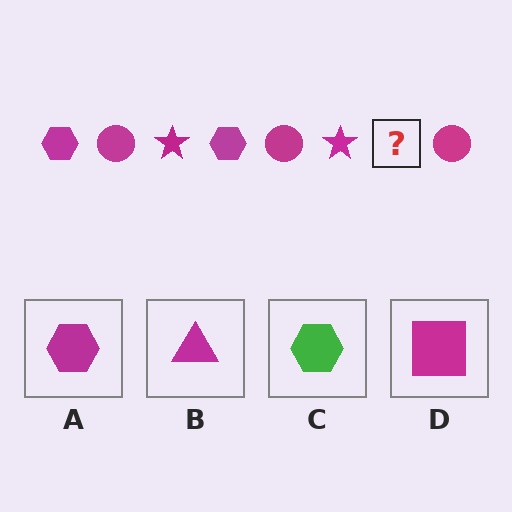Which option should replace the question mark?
Option A.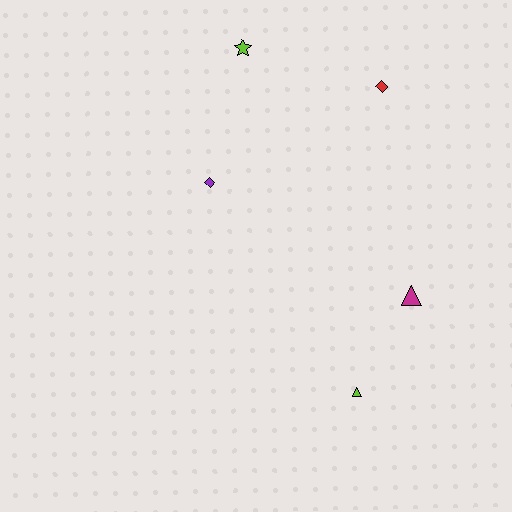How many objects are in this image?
There are 5 objects.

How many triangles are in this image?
There are 2 triangles.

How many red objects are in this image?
There is 1 red object.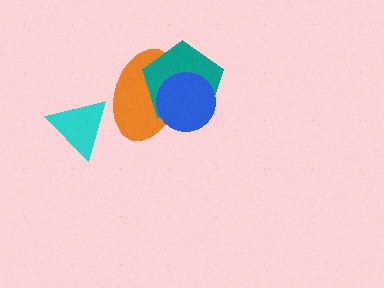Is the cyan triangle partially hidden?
No, no other shape covers it.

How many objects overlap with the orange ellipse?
3 objects overlap with the orange ellipse.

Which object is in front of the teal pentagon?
The blue circle is in front of the teal pentagon.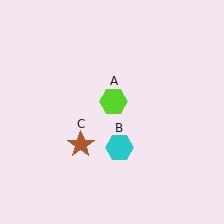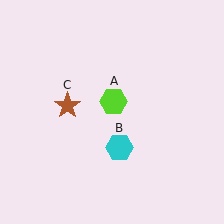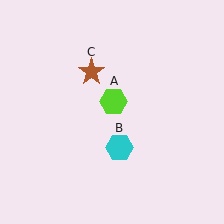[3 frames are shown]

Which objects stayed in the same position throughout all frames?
Lime hexagon (object A) and cyan hexagon (object B) remained stationary.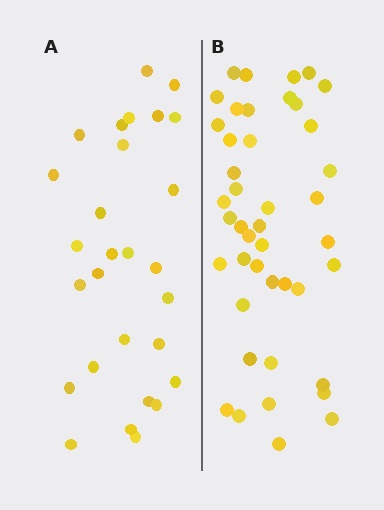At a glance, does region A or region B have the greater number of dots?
Region B (the right region) has more dots.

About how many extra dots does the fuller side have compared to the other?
Region B has approximately 15 more dots than region A.